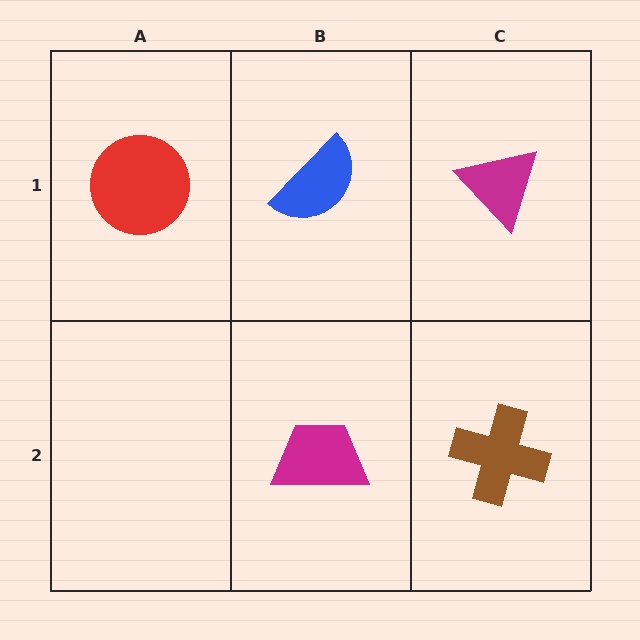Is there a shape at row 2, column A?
No, that cell is empty.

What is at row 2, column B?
A magenta trapezoid.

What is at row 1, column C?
A magenta triangle.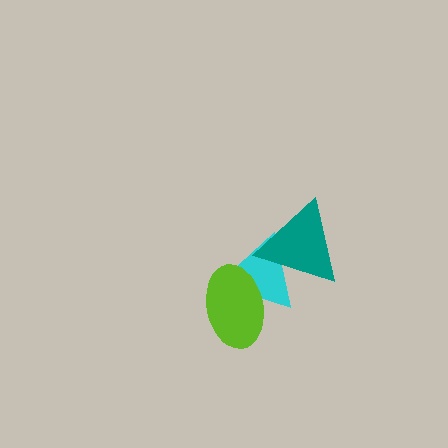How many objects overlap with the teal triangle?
1 object overlaps with the teal triangle.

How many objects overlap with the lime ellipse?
1 object overlaps with the lime ellipse.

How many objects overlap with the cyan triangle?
2 objects overlap with the cyan triangle.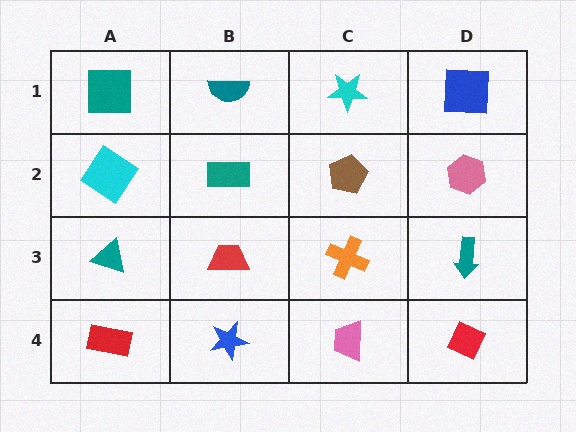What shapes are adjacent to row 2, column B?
A teal semicircle (row 1, column B), a red trapezoid (row 3, column B), a cyan diamond (row 2, column A), a brown pentagon (row 2, column C).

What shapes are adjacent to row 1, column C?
A brown pentagon (row 2, column C), a teal semicircle (row 1, column B), a blue square (row 1, column D).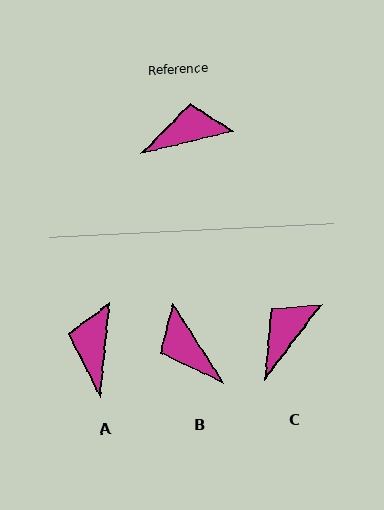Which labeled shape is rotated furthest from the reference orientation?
B, about 109 degrees away.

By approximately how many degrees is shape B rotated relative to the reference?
Approximately 109 degrees counter-clockwise.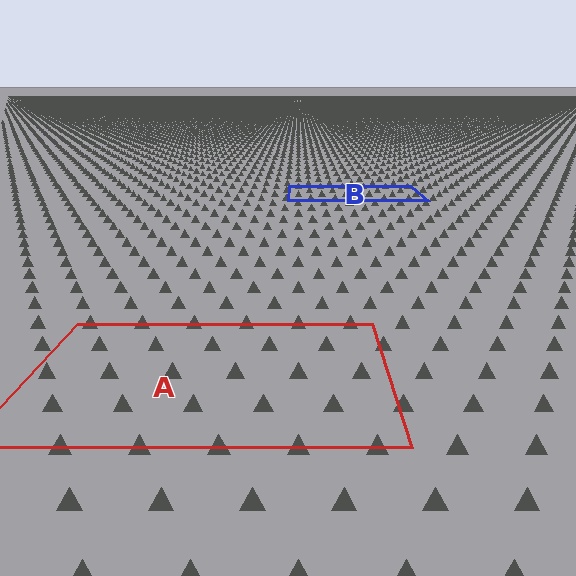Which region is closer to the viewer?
Region A is closer. The texture elements there are larger and more spread out.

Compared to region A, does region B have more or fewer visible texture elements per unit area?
Region B has more texture elements per unit area — they are packed more densely because it is farther away.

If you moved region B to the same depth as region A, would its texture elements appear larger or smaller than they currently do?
They would appear larger. At a closer depth, the same texture elements are projected at a bigger on-screen size.